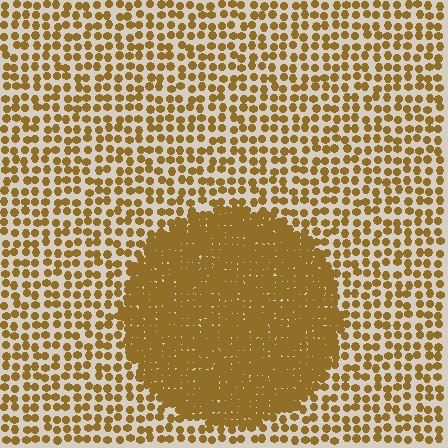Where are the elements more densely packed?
The elements are more densely packed inside the circle boundary.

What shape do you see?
I see a circle.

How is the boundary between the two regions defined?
The boundary is defined by a change in element density (approximately 2.7x ratio). All elements are the same color, size, and shape.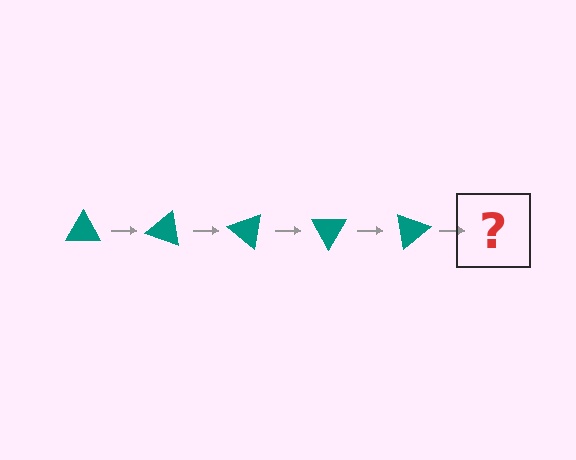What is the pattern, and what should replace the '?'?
The pattern is that the triangle rotates 20 degrees each step. The '?' should be a teal triangle rotated 100 degrees.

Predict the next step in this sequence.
The next step is a teal triangle rotated 100 degrees.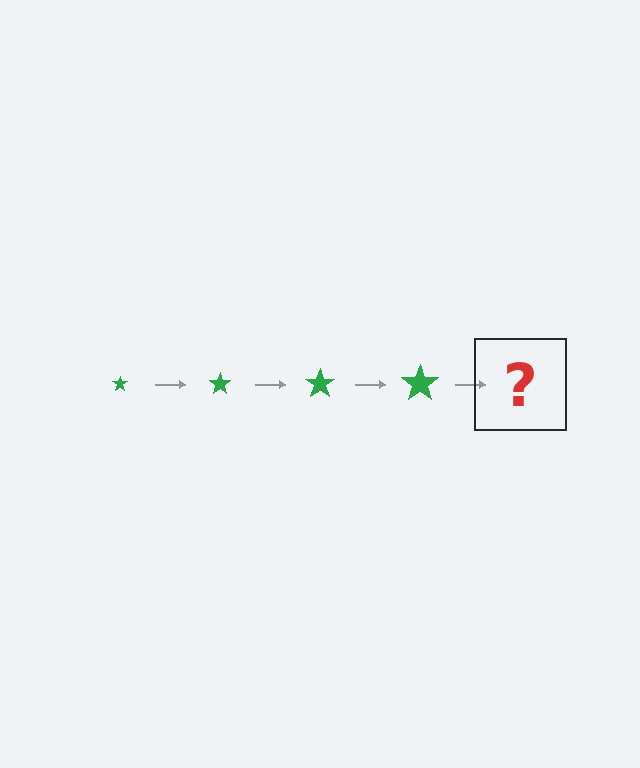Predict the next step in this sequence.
The next step is a green star, larger than the previous one.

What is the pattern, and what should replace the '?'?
The pattern is that the star gets progressively larger each step. The '?' should be a green star, larger than the previous one.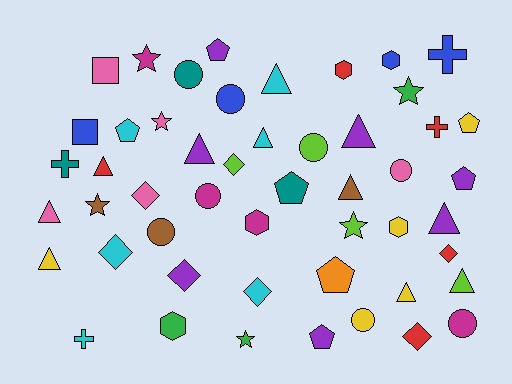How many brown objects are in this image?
There are 3 brown objects.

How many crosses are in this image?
There are 4 crosses.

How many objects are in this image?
There are 50 objects.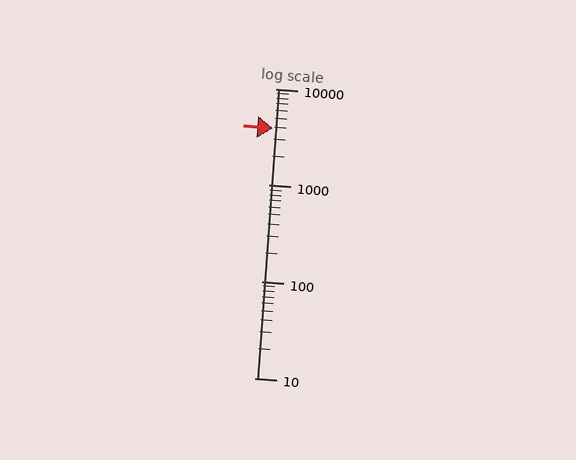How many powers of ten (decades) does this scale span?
The scale spans 3 decades, from 10 to 10000.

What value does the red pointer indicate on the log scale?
The pointer indicates approximately 3900.